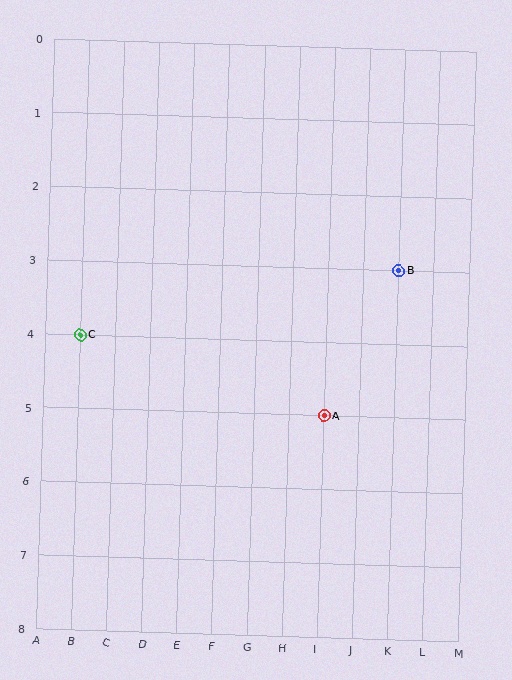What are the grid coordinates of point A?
Point A is at grid coordinates (I, 5).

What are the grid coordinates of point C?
Point C is at grid coordinates (B, 4).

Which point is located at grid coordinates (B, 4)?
Point C is at (B, 4).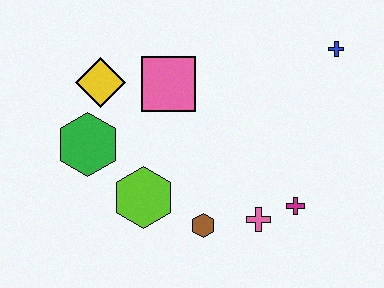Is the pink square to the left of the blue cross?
Yes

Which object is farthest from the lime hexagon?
The blue cross is farthest from the lime hexagon.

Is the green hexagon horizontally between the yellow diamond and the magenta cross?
No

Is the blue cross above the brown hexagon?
Yes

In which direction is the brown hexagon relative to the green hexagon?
The brown hexagon is to the right of the green hexagon.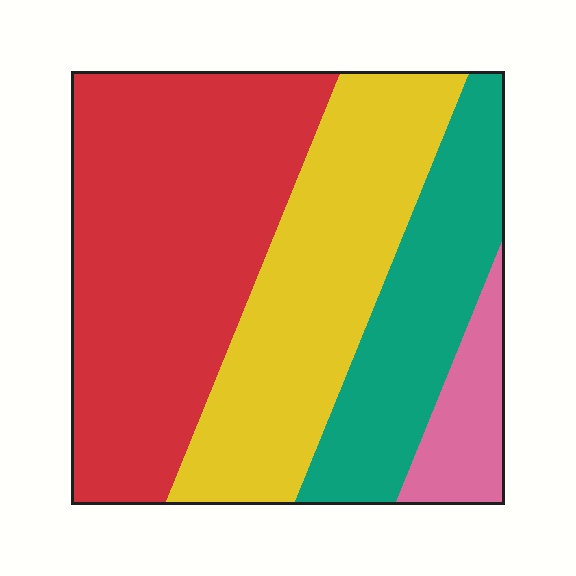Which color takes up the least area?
Pink, at roughly 10%.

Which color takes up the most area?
Red, at roughly 40%.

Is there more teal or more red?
Red.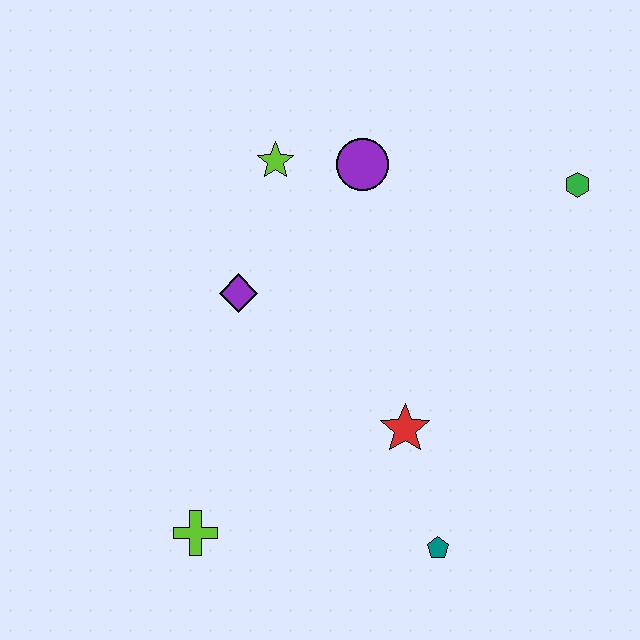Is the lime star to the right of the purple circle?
No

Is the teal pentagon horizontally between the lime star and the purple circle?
No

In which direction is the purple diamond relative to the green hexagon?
The purple diamond is to the left of the green hexagon.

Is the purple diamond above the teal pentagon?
Yes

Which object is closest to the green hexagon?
The purple circle is closest to the green hexagon.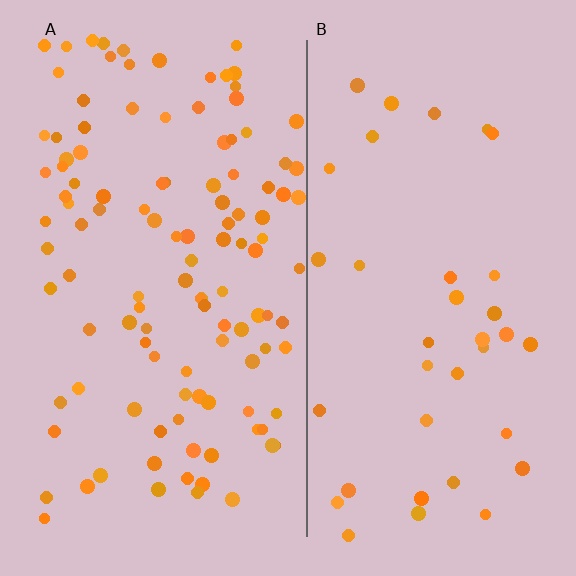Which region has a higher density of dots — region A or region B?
A (the left).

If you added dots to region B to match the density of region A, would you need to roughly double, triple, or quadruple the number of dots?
Approximately triple.